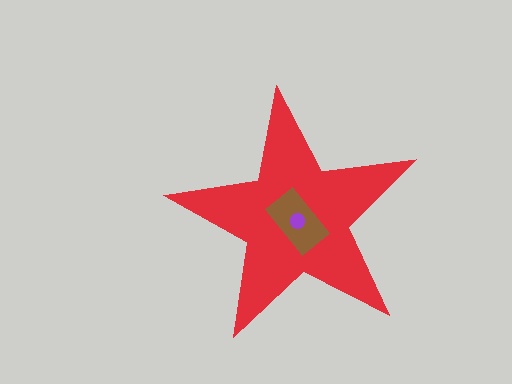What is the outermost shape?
The red star.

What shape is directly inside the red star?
The brown rectangle.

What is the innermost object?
The purple circle.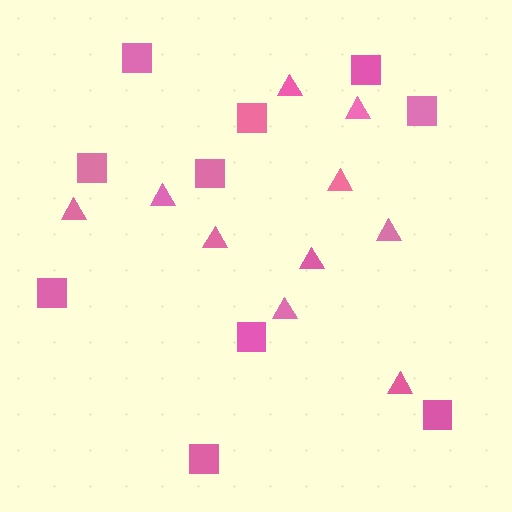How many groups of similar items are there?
There are 2 groups: one group of triangles (10) and one group of squares (10).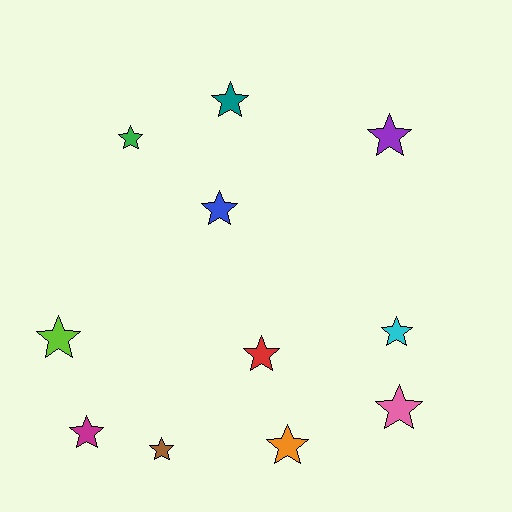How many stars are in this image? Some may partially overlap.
There are 11 stars.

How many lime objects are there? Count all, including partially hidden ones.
There is 1 lime object.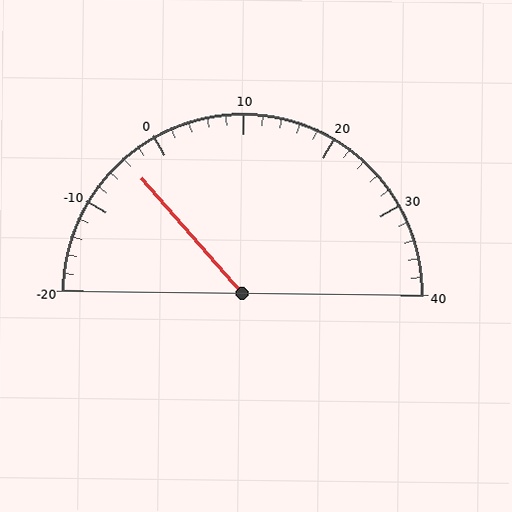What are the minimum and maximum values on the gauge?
The gauge ranges from -20 to 40.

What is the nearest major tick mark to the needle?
The nearest major tick mark is 0.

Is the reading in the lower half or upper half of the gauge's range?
The reading is in the lower half of the range (-20 to 40).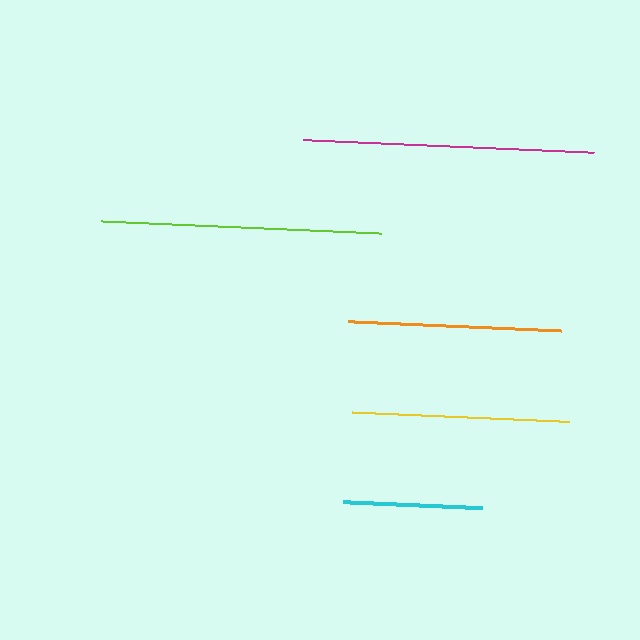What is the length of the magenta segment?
The magenta segment is approximately 291 pixels long.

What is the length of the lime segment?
The lime segment is approximately 280 pixels long.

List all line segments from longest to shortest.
From longest to shortest: magenta, lime, yellow, orange, cyan.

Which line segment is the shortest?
The cyan line is the shortest at approximately 139 pixels.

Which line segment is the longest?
The magenta line is the longest at approximately 291 pixels.